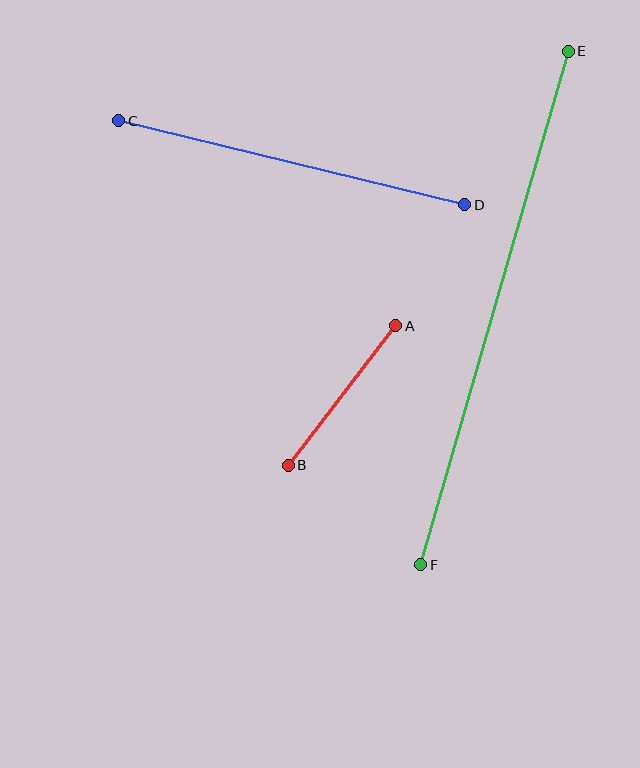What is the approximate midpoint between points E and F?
The midpoint is at approximately (495, 308) pixels.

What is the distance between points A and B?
The distance is approximately 176 pixels.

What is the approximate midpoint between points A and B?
The midpoint is at approximately (342, 395) pixels.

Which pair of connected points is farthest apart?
Points E and F are farthest apart.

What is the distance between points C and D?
The distance is approximately 356 pixels.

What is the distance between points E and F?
The distance is approximately 534 pixels.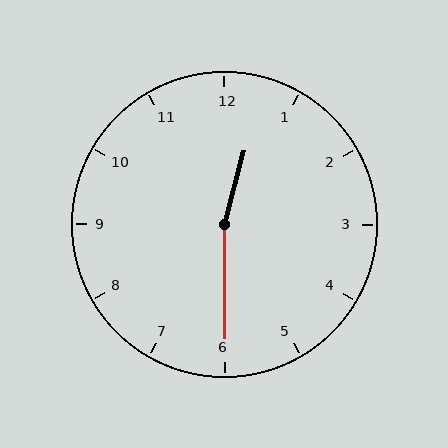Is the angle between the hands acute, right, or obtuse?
It is obtuse.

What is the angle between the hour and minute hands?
Approximately 165 degrees.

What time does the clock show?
12:30.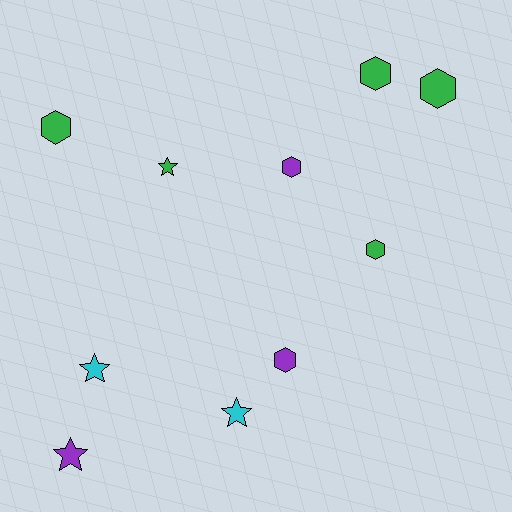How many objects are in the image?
There are 10 objects.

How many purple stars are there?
There is 1 purple star.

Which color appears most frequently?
Green, with 5 objects.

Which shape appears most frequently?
Hexagon, with 6 objects.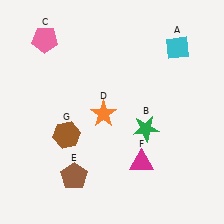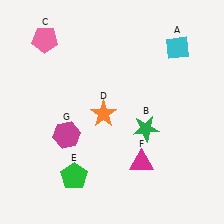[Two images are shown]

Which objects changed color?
E changed from brown to green. G changed from brown to magenta.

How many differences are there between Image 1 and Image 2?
There are 2 differences between the two images.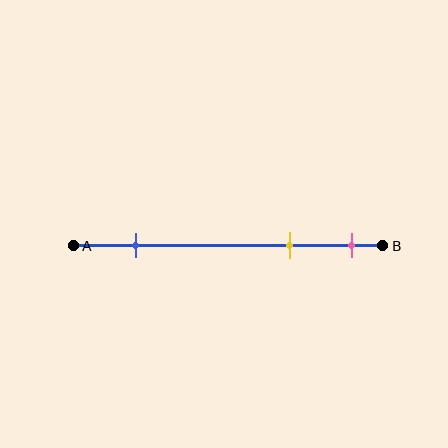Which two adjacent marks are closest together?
The yellow and pink marks are the closest adjacent pair.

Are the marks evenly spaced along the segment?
No, the marks are not evenly spaced.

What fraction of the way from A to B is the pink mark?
The pink mark is approximately 90% (0.9) of the way from A to B.